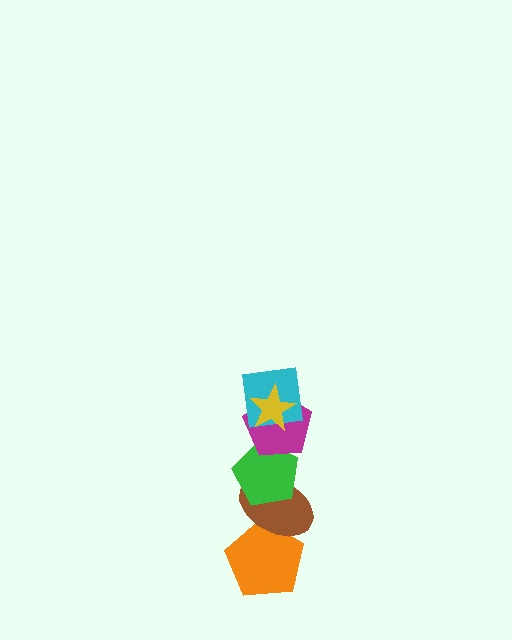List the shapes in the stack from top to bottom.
From top to bottom: the yellow star, the cyan square, the magenta pentagon, the green pentagon, the brown ellipse, the orange pentagon.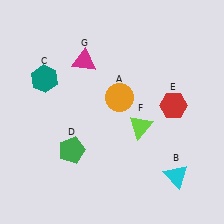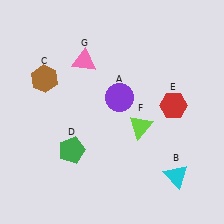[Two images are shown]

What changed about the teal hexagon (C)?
In Image 1, C is teal. In Image 2, it changed to brown.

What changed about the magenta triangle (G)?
In Image 1, G is magenta. In Image 2, it changed to pink.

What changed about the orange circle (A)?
In Image 1, A is orange. In Image 2, it changed to purple.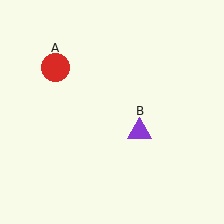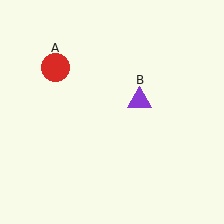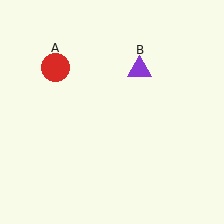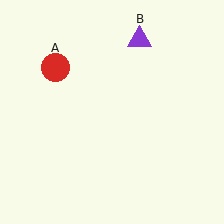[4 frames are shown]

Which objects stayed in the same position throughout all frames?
Red circle (object A) remained stationary.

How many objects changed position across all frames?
1 object changed position: purple triangle (object B).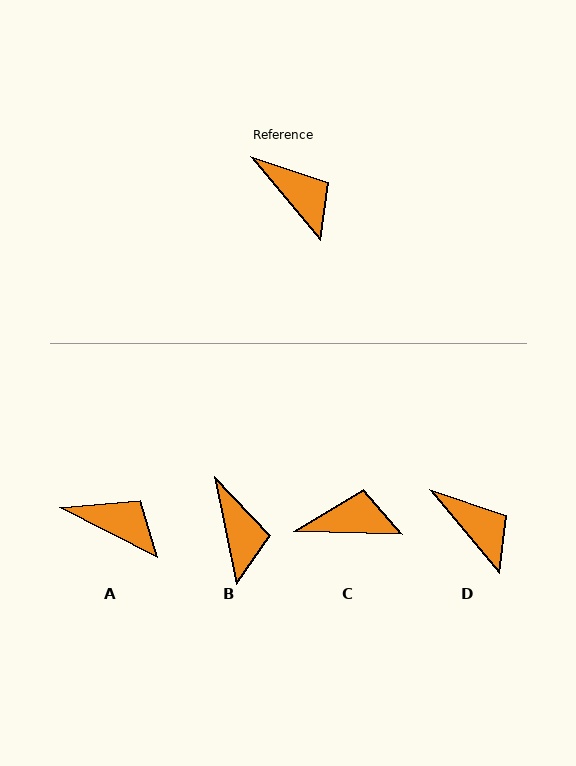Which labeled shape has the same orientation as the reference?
D.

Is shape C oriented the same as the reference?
No, it is off by about 49 degrees.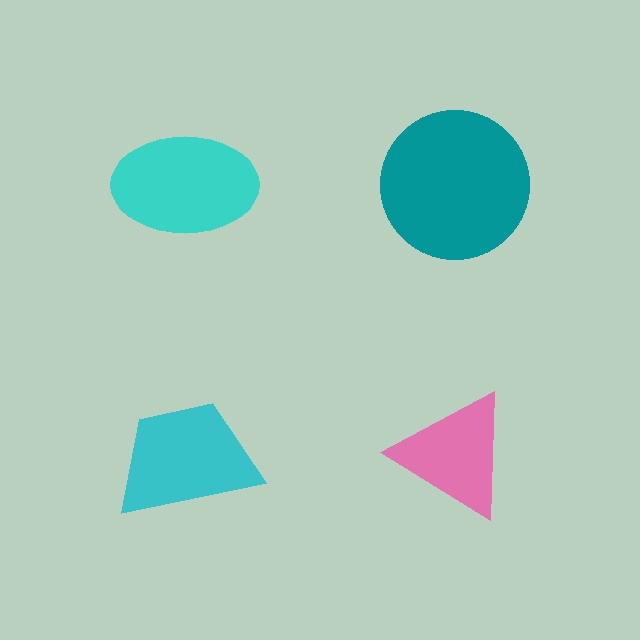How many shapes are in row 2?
2 shapes.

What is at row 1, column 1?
A cyan ellipse.